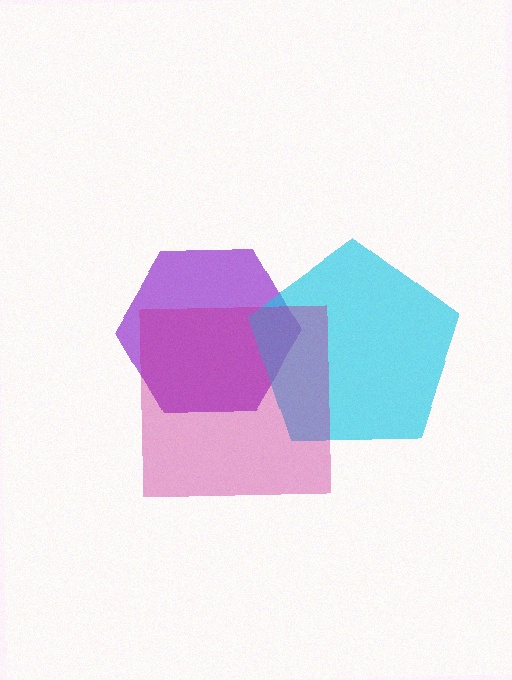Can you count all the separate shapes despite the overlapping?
Yes, there are 3 separate shapes.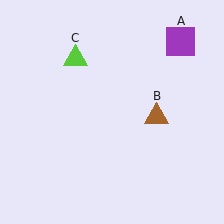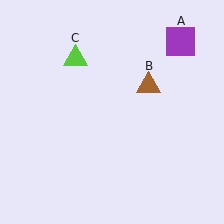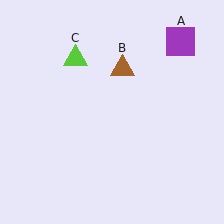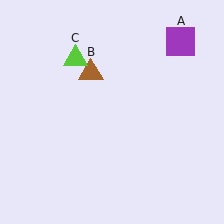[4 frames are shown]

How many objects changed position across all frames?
1 object changed position: brown triangle (object B).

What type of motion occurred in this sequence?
The brown triangle (object B) rotated counterclockwise around the center of the scene.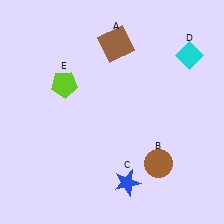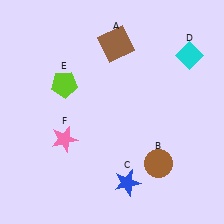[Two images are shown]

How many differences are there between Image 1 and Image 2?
There is 1 difference between the two images.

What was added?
A pink star (F) was added in Image 2.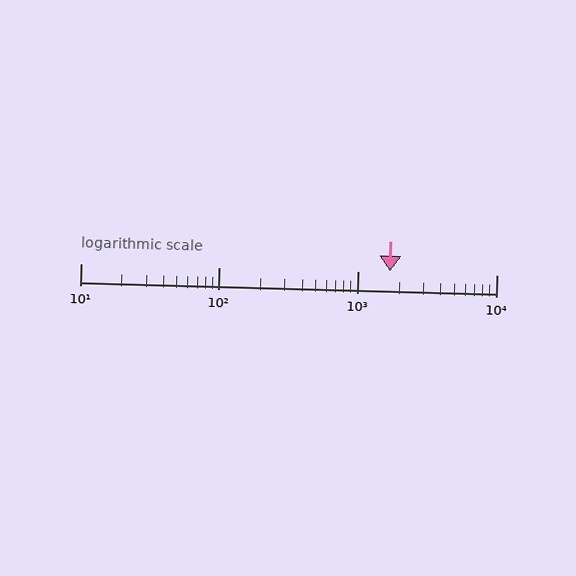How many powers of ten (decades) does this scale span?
The scale spans 3 decades, from 10 to 10000.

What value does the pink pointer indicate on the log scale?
The pointer indicates approximately 1700.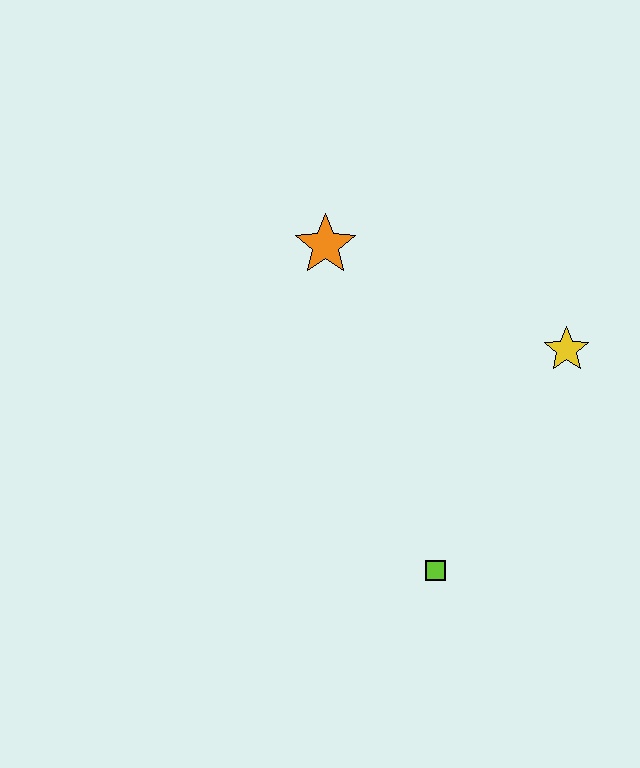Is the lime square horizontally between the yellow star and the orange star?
Yes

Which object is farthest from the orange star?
The lime square is farthest from the orange star.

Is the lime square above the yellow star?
No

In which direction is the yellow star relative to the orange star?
The yellow star is to the right of the orange star.